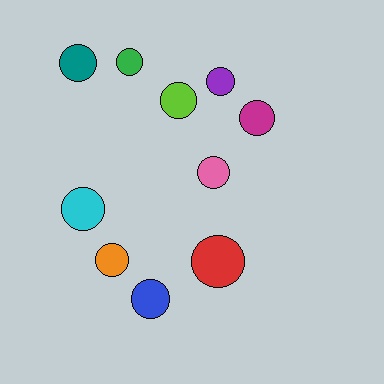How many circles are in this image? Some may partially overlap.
There are 10 circles.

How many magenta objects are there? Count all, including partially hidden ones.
There is 1 magenta object.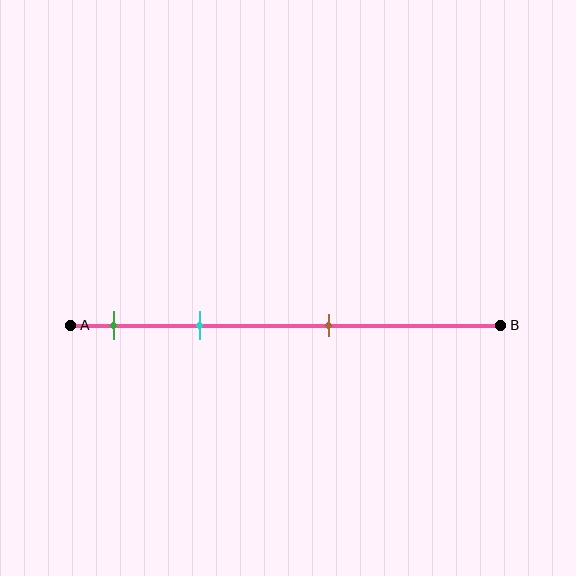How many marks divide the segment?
There are 3 marks dividing the segment.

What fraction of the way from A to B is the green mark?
The green mark is approximately 10% (0.1) of the way from A to B.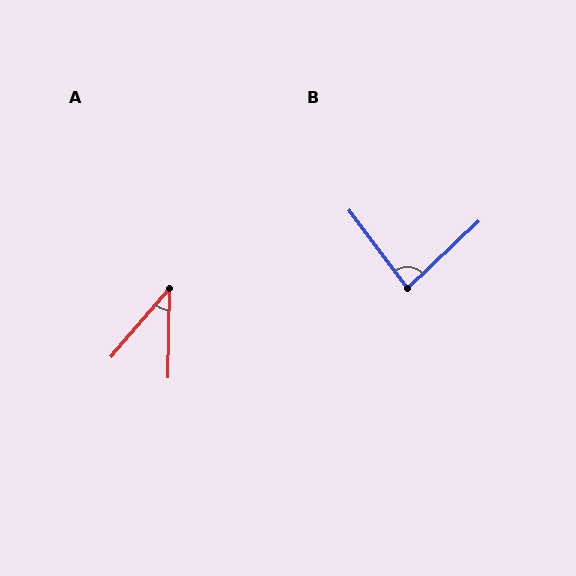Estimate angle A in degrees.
Approximately 40 degrees.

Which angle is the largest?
B, at approximately 83 degrees.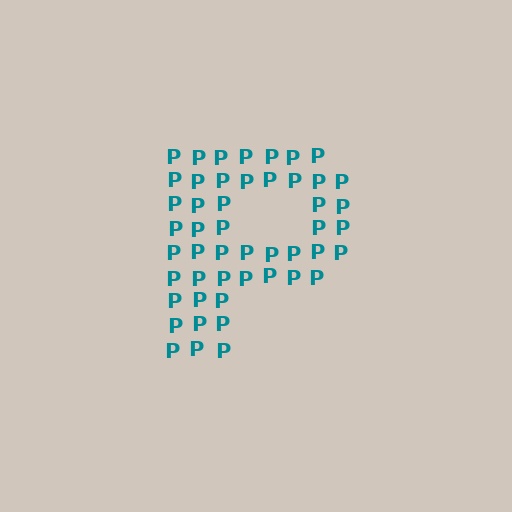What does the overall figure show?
The overall figure shows the letter P.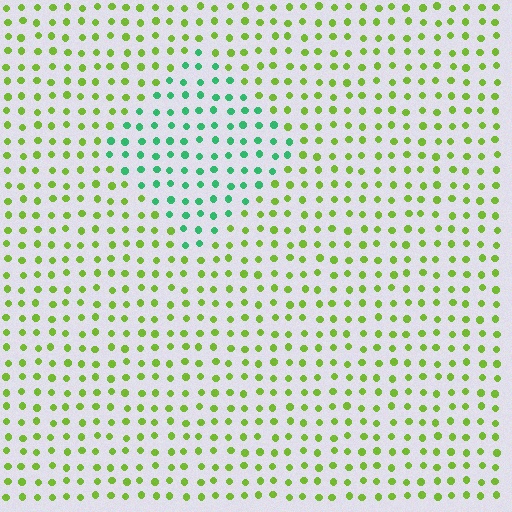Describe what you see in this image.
The image is filled with small lime elements in a uniform arrangement. A diamond-shaped region is visible where the elements are tinted to a slightly different hue, forming a subtle color boundary.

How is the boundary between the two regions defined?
The boundary is defined purely by a slight shift in hue (about 55 degrees). Spacing, size, and orientation are identical on both sides.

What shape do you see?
I see a diamond.